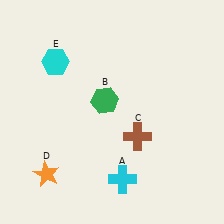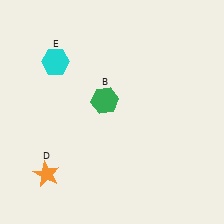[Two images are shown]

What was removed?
The cyan cross (A), the brown cross (C) were removed in Image 2.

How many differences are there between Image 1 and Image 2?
There are 2 differences between the two images.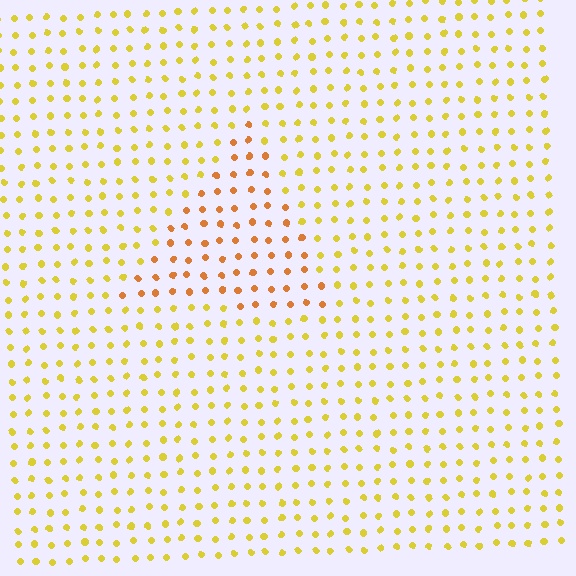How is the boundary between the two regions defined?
The boundary is defined purely by a slight shift in hue (about 30 degrees). Spacing, size, and orientation are identical on both sides.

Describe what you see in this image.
The image is filled with small yellow elements in a uniform arrangement. A triangle-shaped region is visible where the elements are tinted to a slightly different hue, forming a subtle color boundary.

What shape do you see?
I see a triangle.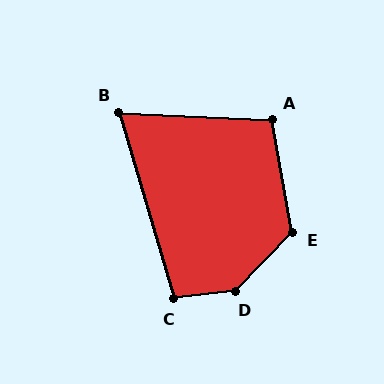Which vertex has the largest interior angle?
D, at approximately 141 degrees.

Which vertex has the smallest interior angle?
B, at approximately 71 degrees.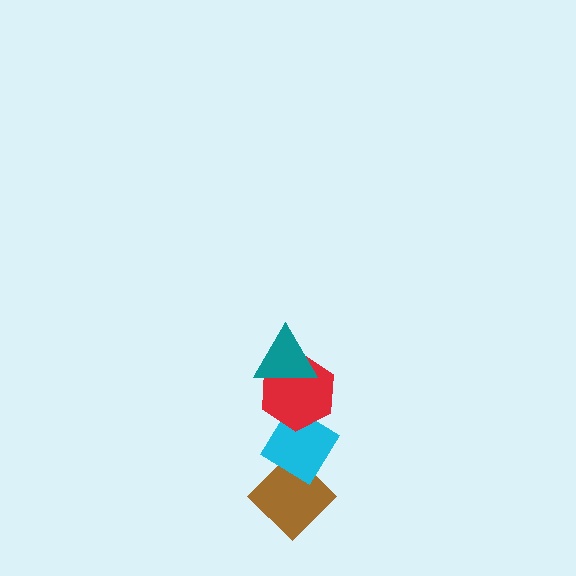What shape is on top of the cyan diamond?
The red hexagon is on top of the cyan diamond.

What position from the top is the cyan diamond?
The cyan diamond is 3rd from the top.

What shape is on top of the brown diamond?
The cyan diamond is on top of the brown diamond.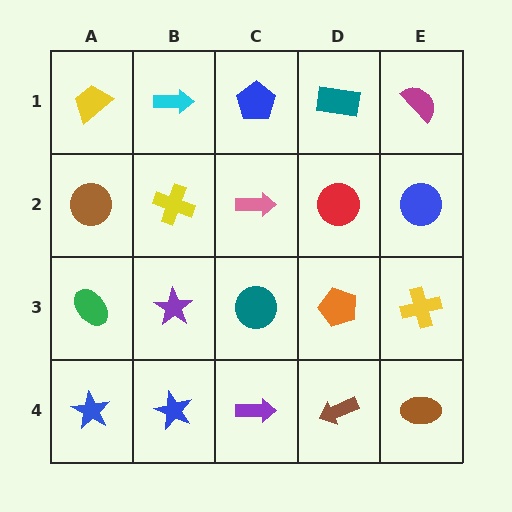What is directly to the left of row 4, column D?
A purple arrow.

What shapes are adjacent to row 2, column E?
A magenta semicircle (row 1, column E), a yellow cross (row 3, column E), a red circle (row 2, column D).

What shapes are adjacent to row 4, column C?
A teal circle (row 3, column C), a blue star (row 4, column B), a brown arrow (row 4, column D).